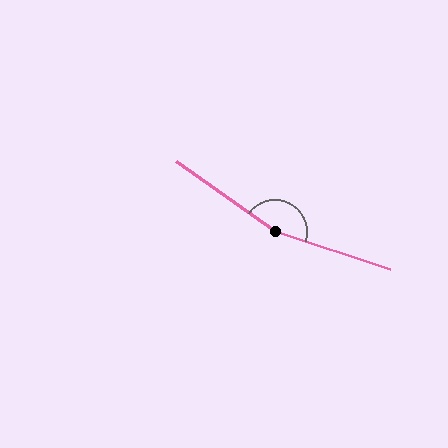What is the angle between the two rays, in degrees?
Approximately 163 degrees.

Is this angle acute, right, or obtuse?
It is obtuse.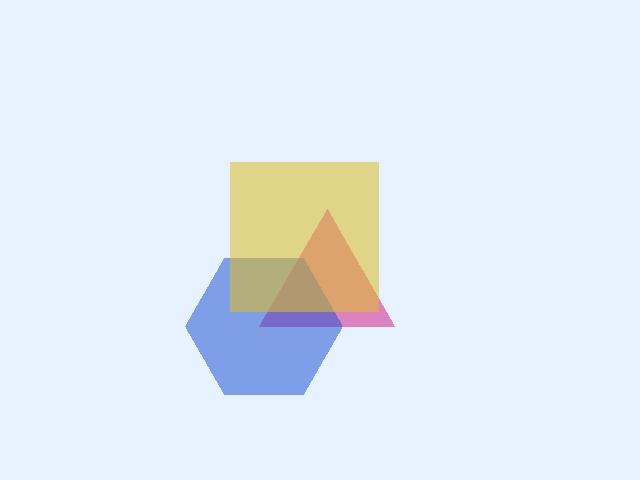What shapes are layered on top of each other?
The layered shapes are: a magenta triangle, a blue hexagon, a yellow square.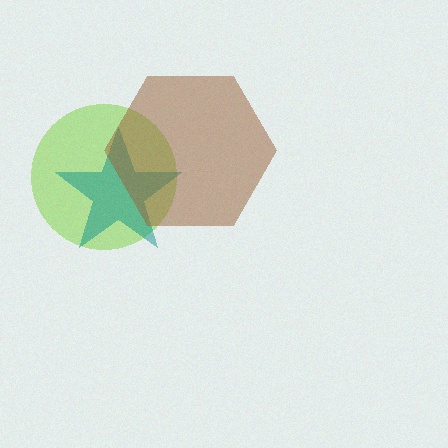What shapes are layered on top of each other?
The layered shapes are: a lime circle, a teal star, a brown hexagon.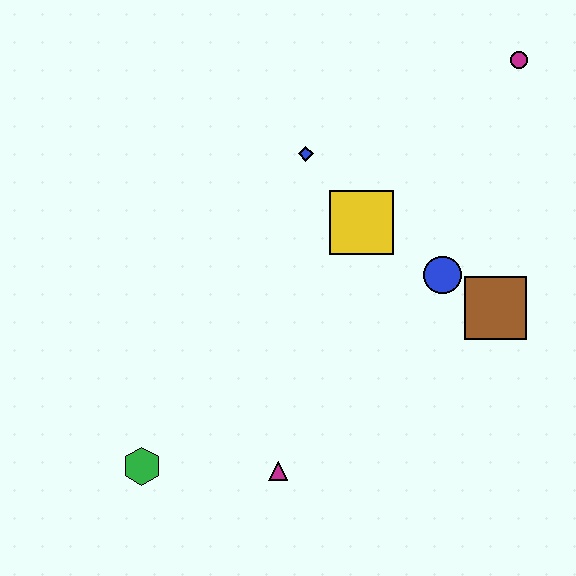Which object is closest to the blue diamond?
The yellow square is closest to the blue diamond.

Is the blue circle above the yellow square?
No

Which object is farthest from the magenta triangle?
The magenta circle is farthest from the magenta triangle.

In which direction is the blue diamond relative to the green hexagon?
The blue diamond is above the green hexagon.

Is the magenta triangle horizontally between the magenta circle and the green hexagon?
Yes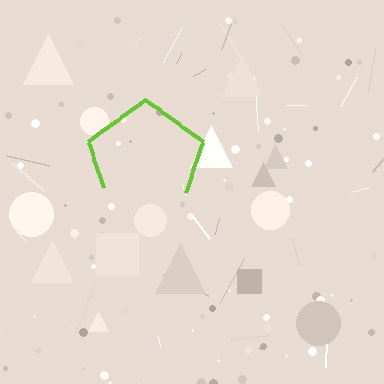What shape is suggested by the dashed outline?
The dashed outline suggests a pentagon.